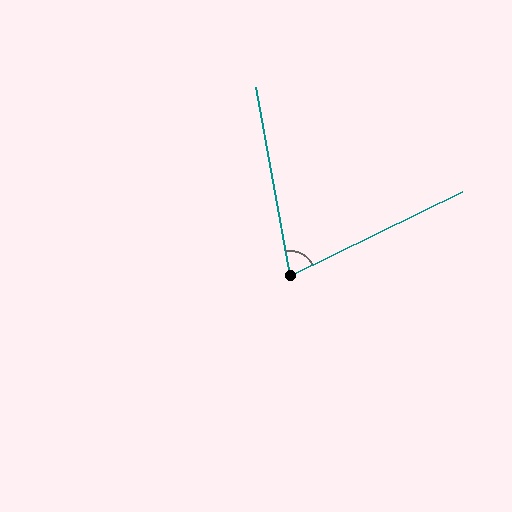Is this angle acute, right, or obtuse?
It is acute.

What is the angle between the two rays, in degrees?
Approximately 74 degrees.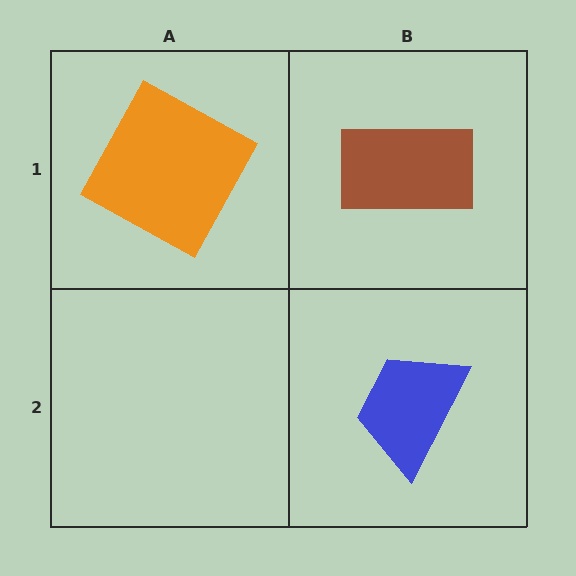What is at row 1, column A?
An orange square.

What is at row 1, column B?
A brown rectangle.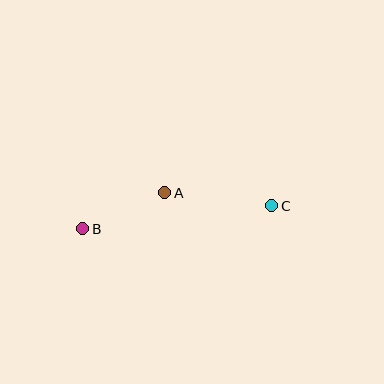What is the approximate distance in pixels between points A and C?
The distance between A and C is approximately 108 pixels.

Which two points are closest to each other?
Points A and B are closest to each other.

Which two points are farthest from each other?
Points B and C are farthest from each other.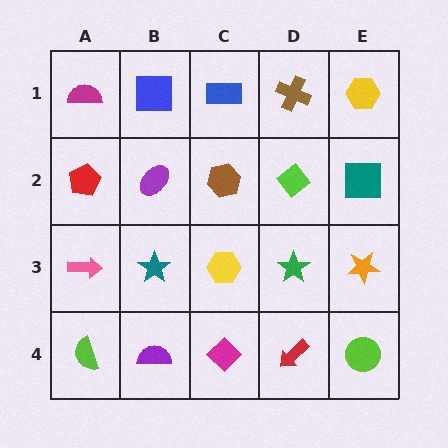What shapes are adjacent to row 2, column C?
A blue rectangle (row 1, column C), a yellow hexagon (row 3, column C), a purple ellipse (row 2, column B), a lime diamond (row 2, column D).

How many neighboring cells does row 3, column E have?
3.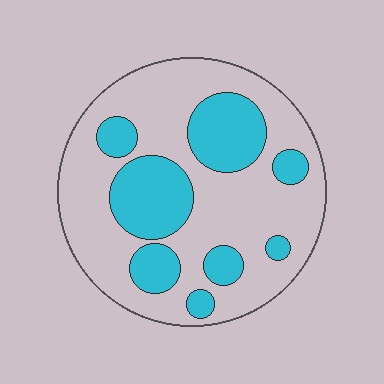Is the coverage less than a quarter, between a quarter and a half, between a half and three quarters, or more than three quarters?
Between a quarter and a half.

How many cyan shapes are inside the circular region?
8.